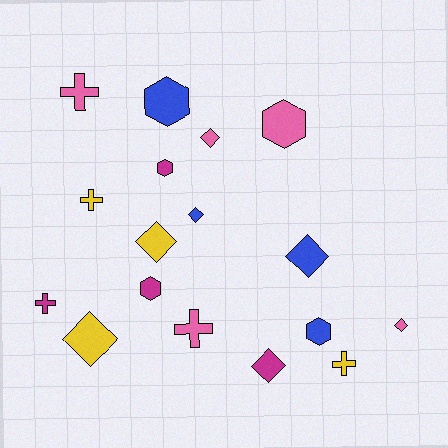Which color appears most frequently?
Pink, with 5 objects.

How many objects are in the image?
There are 17 objects.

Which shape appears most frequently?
Diamond, with 7 objects.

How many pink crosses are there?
There are 2 pink crosses.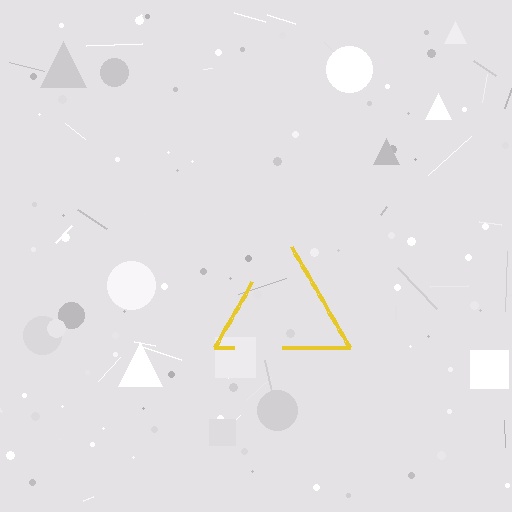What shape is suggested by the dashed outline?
The dashed outline suggests a triangle.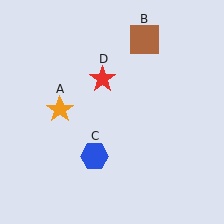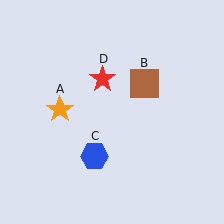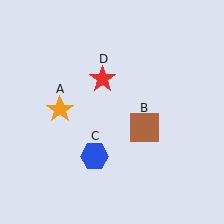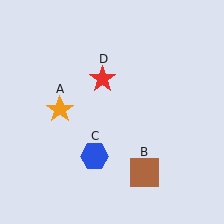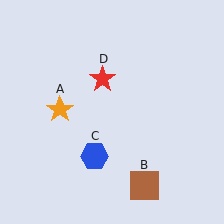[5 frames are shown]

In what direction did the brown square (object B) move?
The brown square (object B) moved down.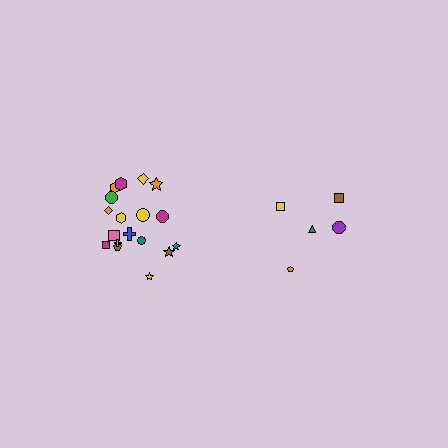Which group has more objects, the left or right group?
The left group.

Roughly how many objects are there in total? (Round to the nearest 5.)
Roughly 25 objects in total.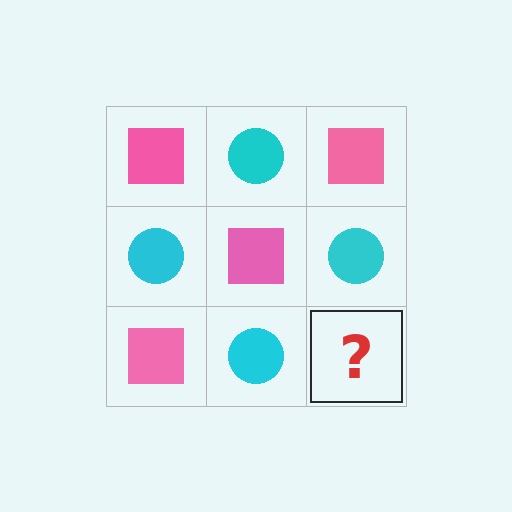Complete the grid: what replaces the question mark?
The question mark should be replaced with a pink square.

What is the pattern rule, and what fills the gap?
The rule is that it alternates pink square and cyan circle in a checkerboard pattern. The gap should be filled with a pink square.